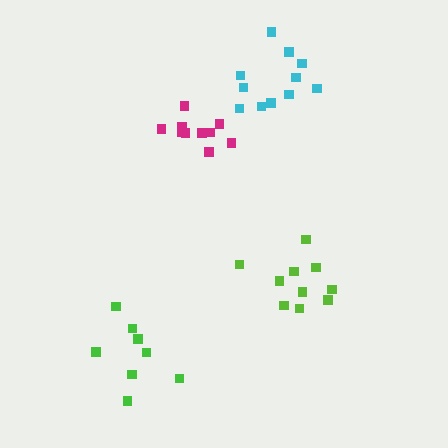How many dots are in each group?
Group 1: 10 dots, Group 2: 11 dots, Group 3: 8 dots, Group 4: 10 dots (39 total).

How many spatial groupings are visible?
There are 4 spatial groupings.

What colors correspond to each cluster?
The clusters are colored: magenta, cyan, green, lime.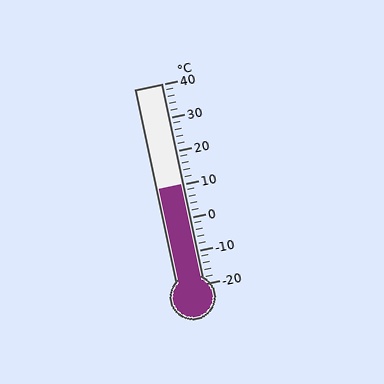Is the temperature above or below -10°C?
The temperature is above -10°C.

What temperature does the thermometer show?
The thermometer shows approximately 10°C.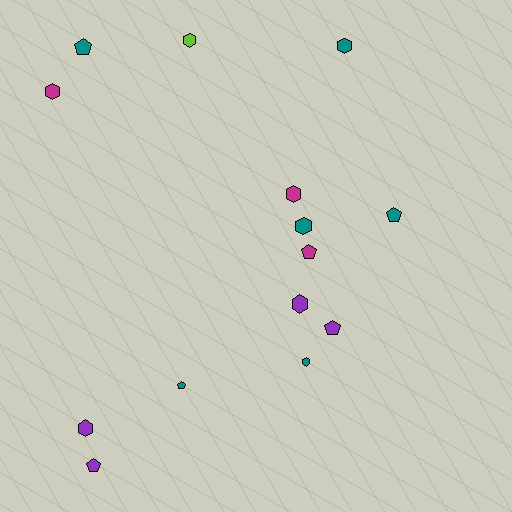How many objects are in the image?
There are 14 objects.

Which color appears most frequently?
Teal, with 6 objects.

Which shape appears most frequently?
Hexagon, with 8 objects.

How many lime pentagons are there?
There are no lime pentagons.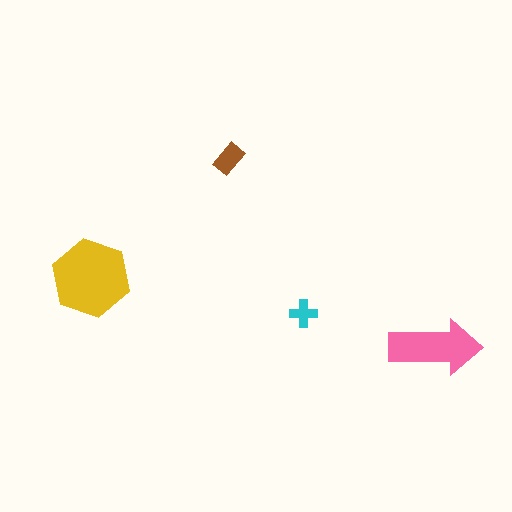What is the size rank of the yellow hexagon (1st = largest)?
1st.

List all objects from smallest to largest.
The cyan cross, the brown rectangle, the pink arrow, the yellow hexagon.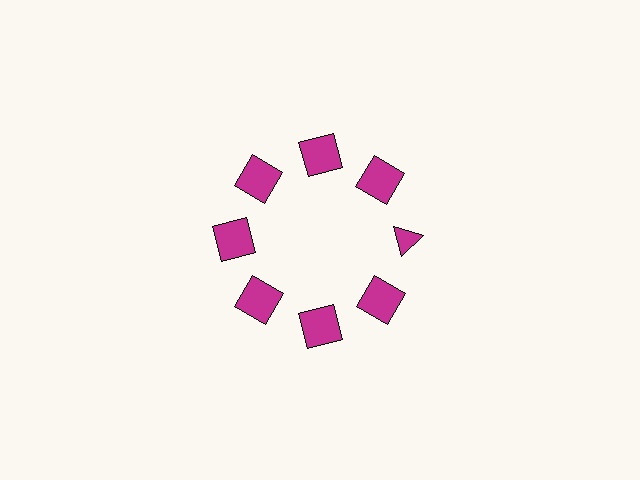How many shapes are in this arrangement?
There are 8 shapes arranged in a ring pattern.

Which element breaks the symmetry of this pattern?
The magenta triangle at roughly the 3 o'clock position breaks the symmetry. All other shapes are magenta squares.